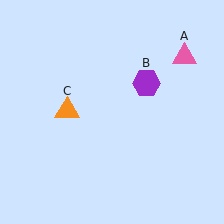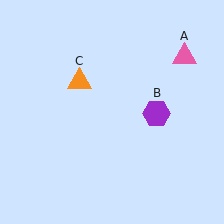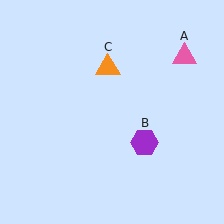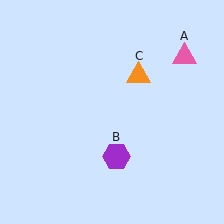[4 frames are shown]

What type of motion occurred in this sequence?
The purple hexagon (object B), orange triangle (object C) rotated clockwise around the center of the scene.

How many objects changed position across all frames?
2 objects changed position: purple hexagon (object B), orange triangle (object C).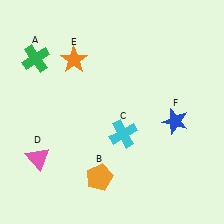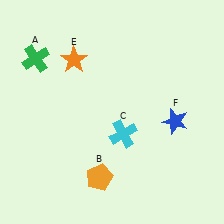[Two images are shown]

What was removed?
The pink triangle (D) was removed in Image 2.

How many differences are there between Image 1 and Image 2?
There is 1 difference between the two images.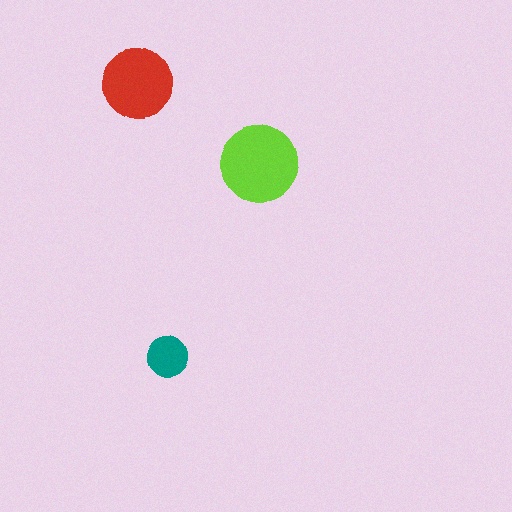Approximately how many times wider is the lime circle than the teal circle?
About 2 times wider.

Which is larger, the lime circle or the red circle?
The lime one.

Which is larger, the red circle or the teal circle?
The red one.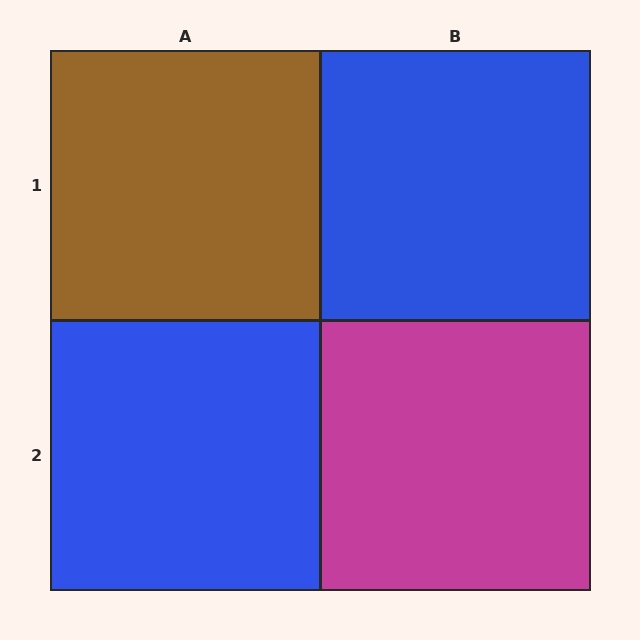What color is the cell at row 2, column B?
Magenta.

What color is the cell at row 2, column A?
Blue.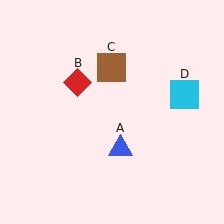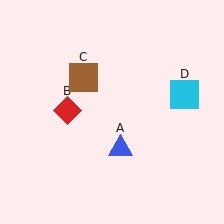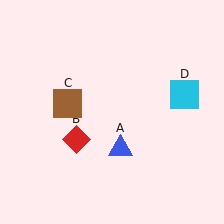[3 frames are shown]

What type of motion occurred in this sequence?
The red diamond (object B), brown square (object C) rotated counterclockwise around the center of the scene.